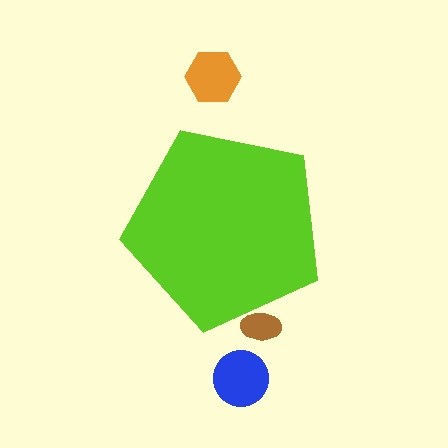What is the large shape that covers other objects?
A lime pentagon.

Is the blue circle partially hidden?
No, the blue circle is fully visible.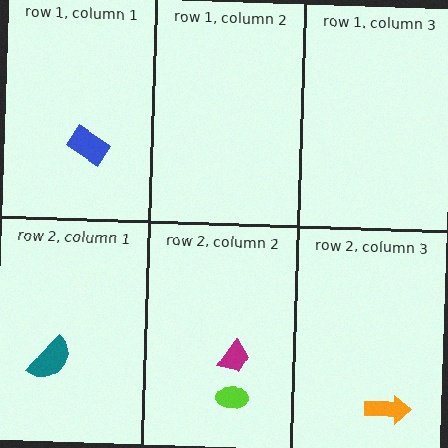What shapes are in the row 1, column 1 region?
The blue rectangle.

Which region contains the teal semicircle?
The row 2, column 1 region.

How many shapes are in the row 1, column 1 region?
1.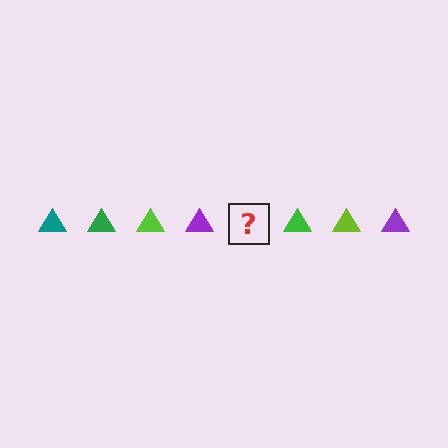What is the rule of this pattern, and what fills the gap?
The rule is that the pattern cycles through teal, green, lime, purple triangles. The gap should be filled with a teal triangle.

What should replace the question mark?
The question mark should be replaced with a teal triangle.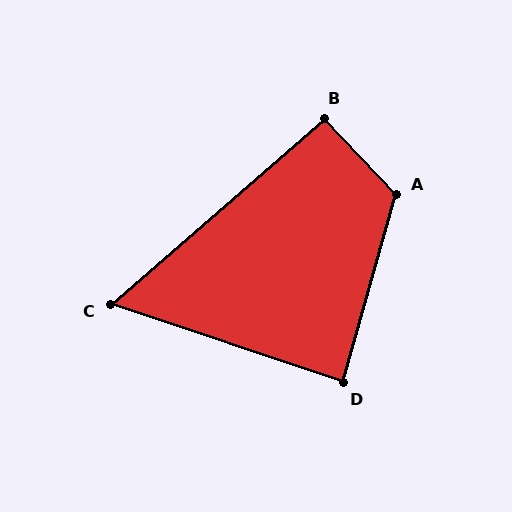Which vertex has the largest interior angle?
A, at approximately 121 degrees.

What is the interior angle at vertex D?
Approximately 87 degrees (approximately right).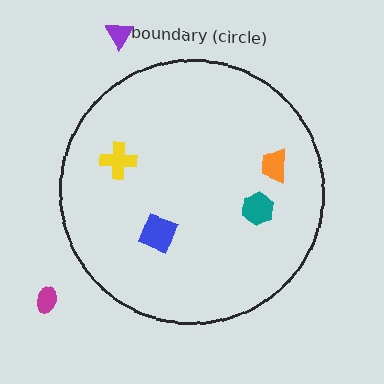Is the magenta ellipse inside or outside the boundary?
Outside.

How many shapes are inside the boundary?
4 inside, 2 outside.